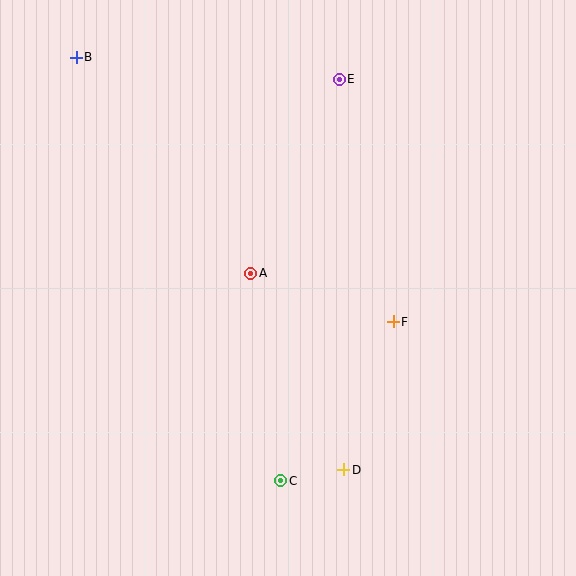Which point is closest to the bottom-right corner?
Point D is closest to the bottom-right corner.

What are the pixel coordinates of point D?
Point D is at (344, 470).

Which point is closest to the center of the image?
Point A at (251, 273) is closest to the center.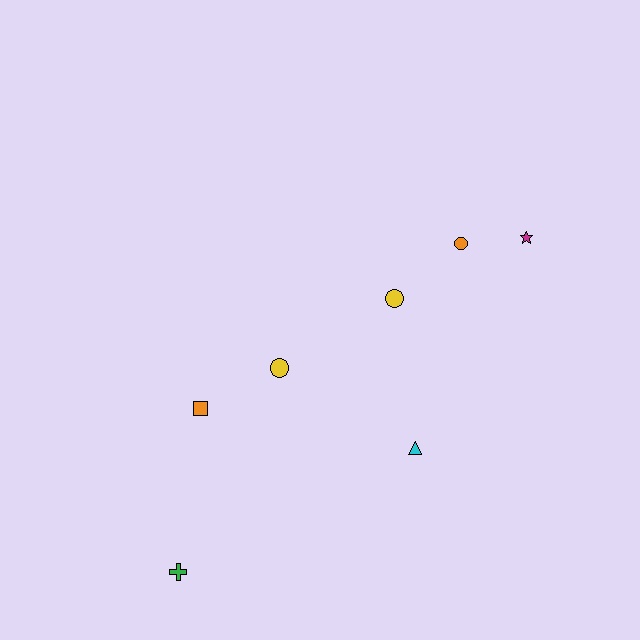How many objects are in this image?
There are 7 objects.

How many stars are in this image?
There is 1 star.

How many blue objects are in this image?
There are no blue objects.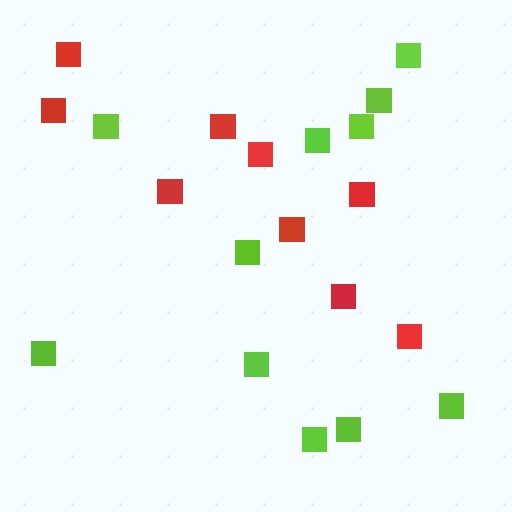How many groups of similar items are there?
There are 2 groups: one group of red squares (9) and one group of lime squares (11).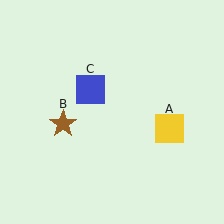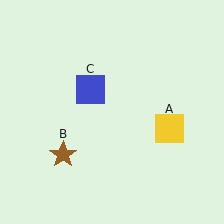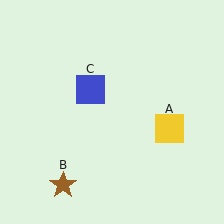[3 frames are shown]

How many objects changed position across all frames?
1 object changed position: brown star (object B).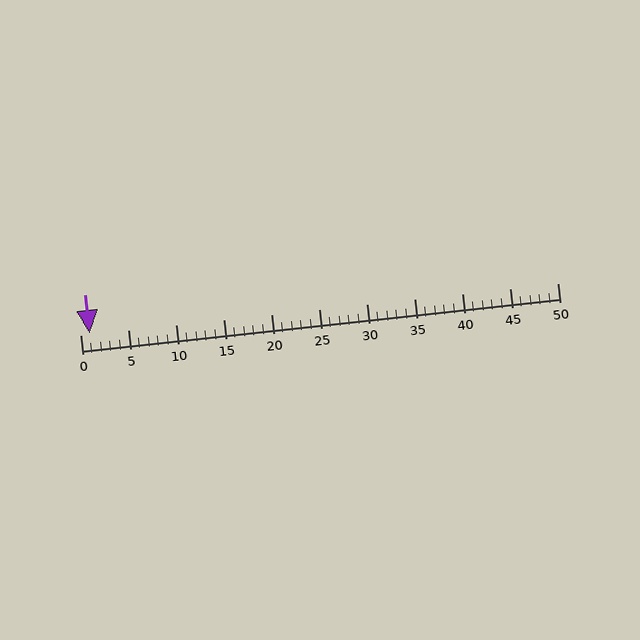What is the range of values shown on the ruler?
The ruler shows values from 0 to 50.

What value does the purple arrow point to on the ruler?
The purple arrow points to approximately 1.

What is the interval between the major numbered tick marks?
The major tick marks are spaced 5 units apart.